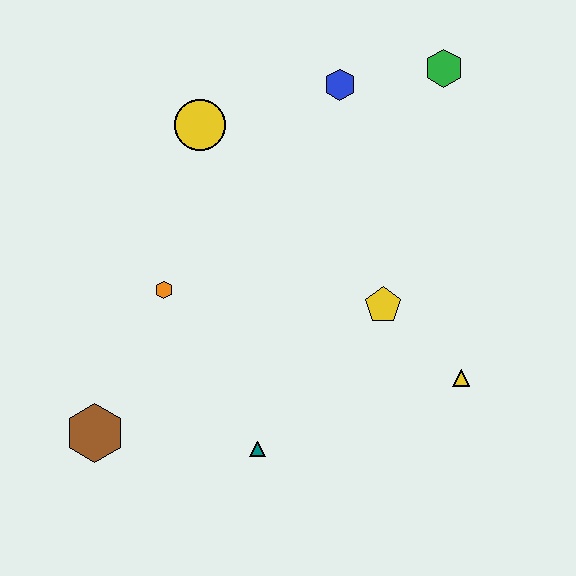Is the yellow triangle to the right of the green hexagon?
Yes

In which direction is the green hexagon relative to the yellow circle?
The green hexagon is to the right of the yellow circle.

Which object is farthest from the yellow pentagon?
The brown hexagon is farthest from the yellow pentagon.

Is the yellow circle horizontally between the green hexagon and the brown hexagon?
Yes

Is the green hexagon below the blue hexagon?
No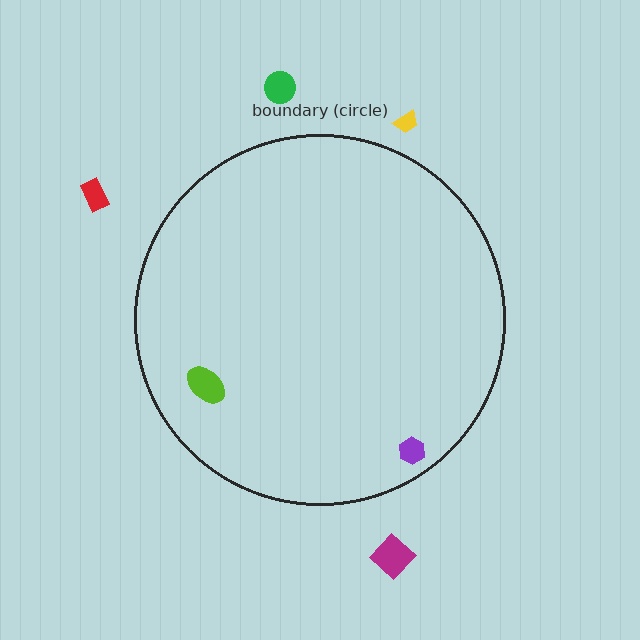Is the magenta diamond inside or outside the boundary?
Outside.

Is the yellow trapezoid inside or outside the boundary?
Outside.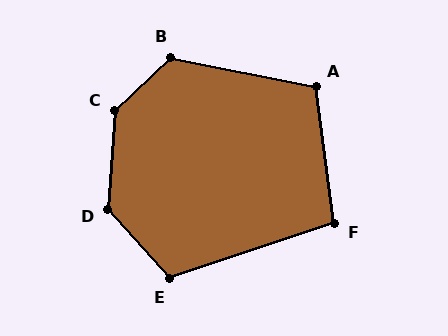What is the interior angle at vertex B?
Approximately 125 degrees (obtuse).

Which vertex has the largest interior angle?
C, at approximately 138 degrees.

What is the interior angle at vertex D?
Approximately 134 degrees (obtuse).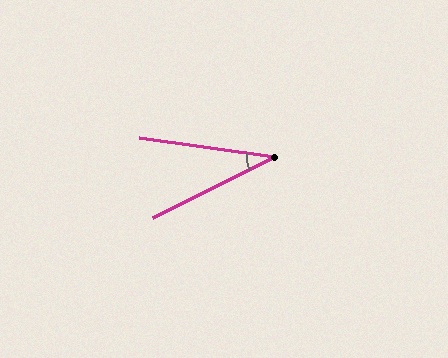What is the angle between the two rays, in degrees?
Approximately 35 degrees.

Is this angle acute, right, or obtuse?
It is acute.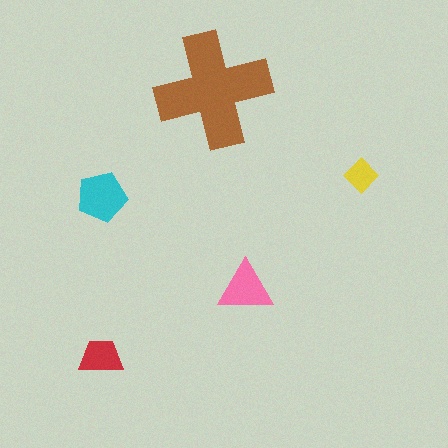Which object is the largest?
The brown cross.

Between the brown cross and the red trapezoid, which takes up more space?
The brown cross.